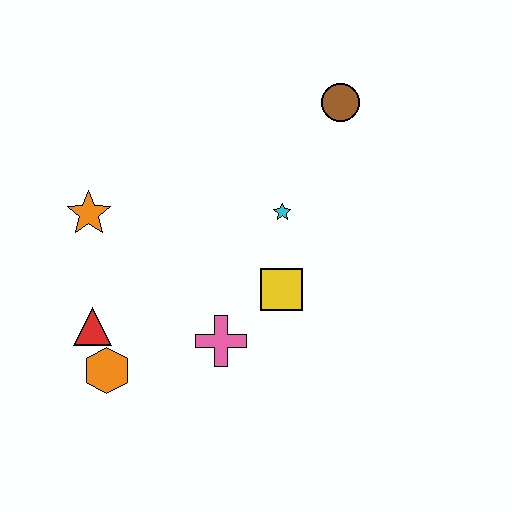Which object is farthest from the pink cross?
The brown circle is farthest from the pink cross.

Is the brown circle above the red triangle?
Yes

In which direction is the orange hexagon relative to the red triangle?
The orange hexagon is below the red triangle.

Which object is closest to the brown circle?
The cyan star is closest to the brown circle.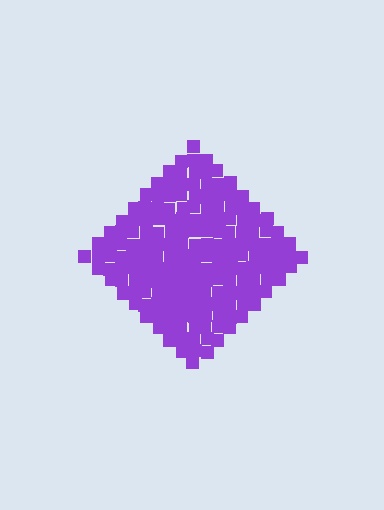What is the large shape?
The large shape is a diamond.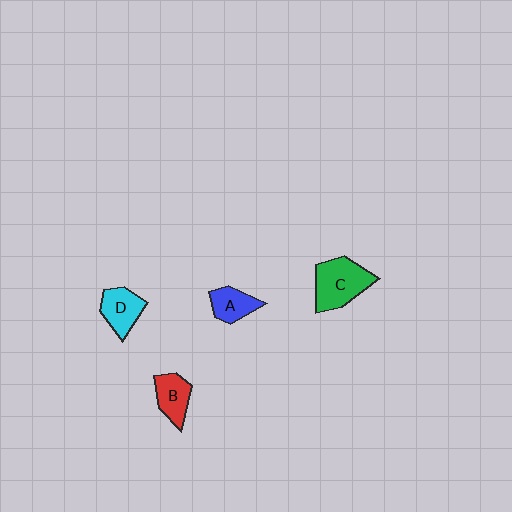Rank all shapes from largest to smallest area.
From largest to smallest: C (green), D (cyan), B (red), A (blue).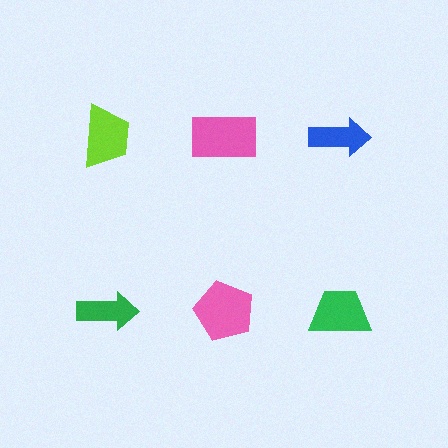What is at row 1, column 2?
A pink rectangle.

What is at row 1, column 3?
A blue arrow.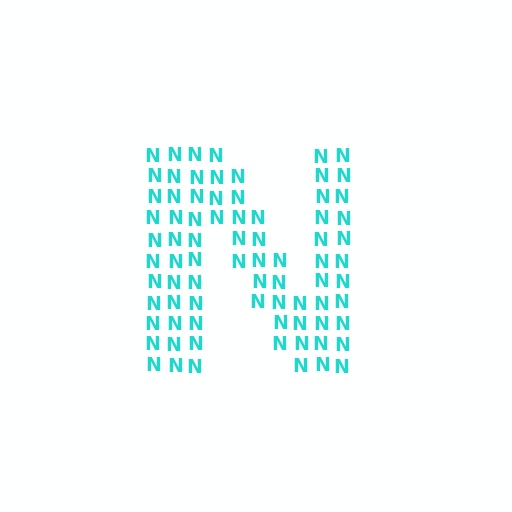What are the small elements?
The small elements are letter N's.